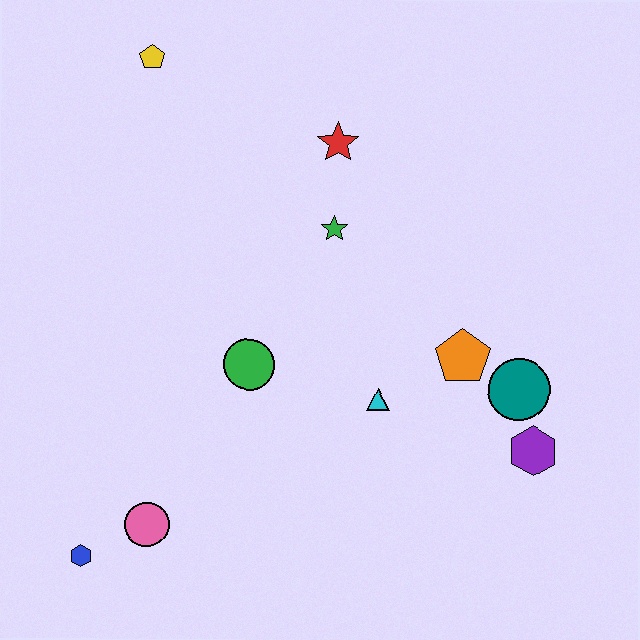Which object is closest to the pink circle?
The blue hexagon is closest to the pink circle.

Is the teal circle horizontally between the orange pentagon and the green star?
No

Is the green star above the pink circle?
Yes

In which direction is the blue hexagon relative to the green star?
The blue hexagon is below the green star.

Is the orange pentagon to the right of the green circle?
Yes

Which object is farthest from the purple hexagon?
The yellow pentagon is farthest from the purple hexagon.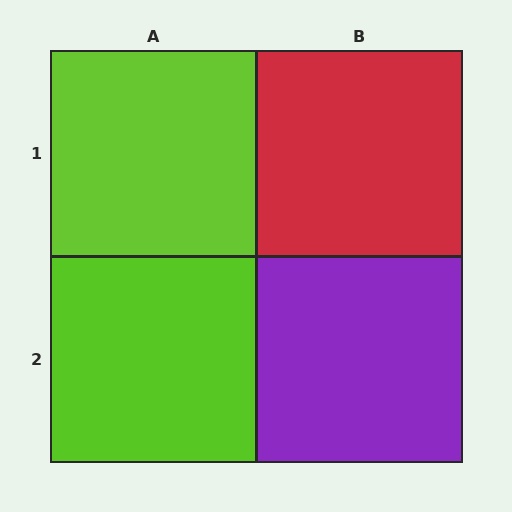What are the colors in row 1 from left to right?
Lime, red.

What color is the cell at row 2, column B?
Purple.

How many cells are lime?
2 cells are lime.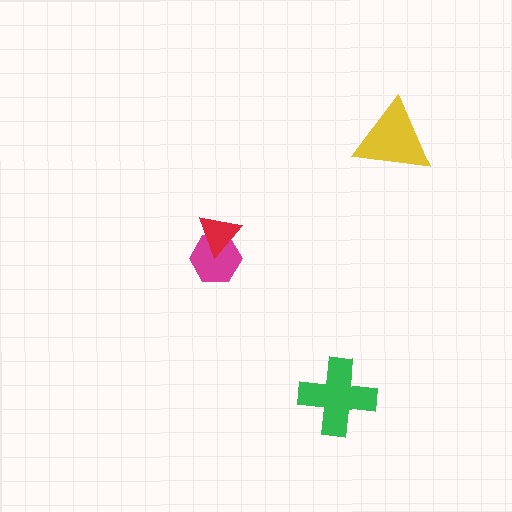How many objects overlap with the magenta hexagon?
1 object overlaps with the magenta hexagon.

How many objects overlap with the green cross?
0 objects overlap with the green cross.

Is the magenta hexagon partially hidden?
Yes, it is partially covered by another shape.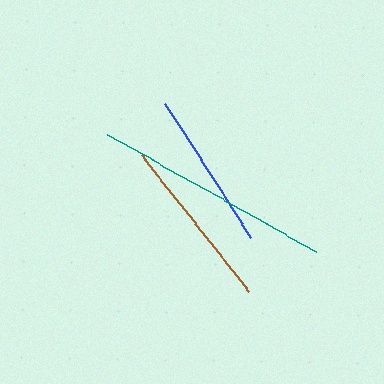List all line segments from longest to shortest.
From longest to shortest: teal, brown, blue.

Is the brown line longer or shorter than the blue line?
The brown line is longer than the blue line.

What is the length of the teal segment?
The teal segment is approximately 240 pixels long.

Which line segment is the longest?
The teal line is the longest at approximately 240 pixels.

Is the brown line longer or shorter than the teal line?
The teal line is longer than the brown line.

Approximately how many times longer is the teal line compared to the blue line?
The teal line is approximately 1.5 times the length of the blue line.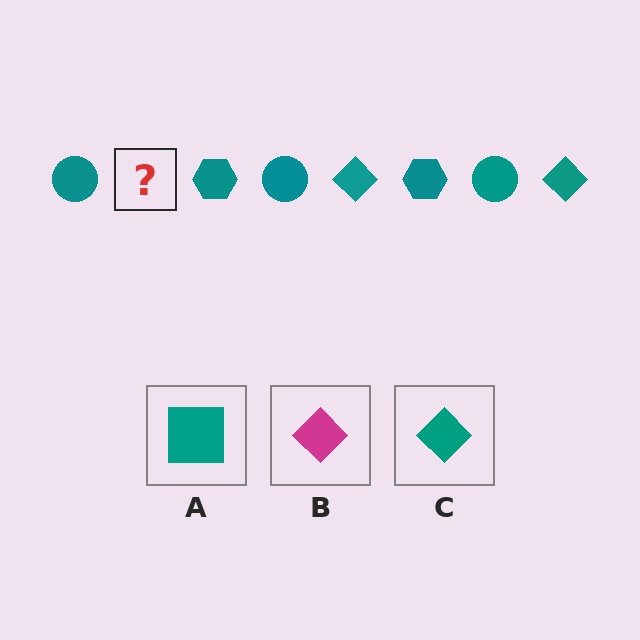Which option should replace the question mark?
Option C.